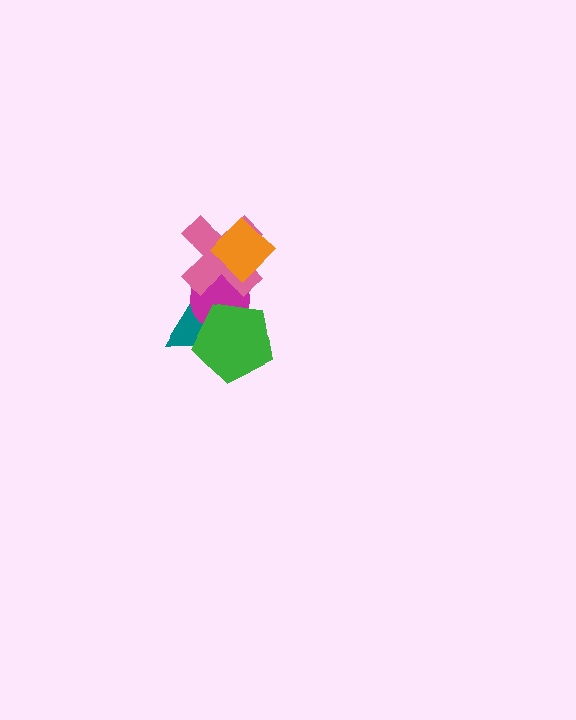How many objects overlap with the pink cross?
3 objects overlap with the pink cross.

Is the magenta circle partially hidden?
Yes, it is partially covered by another shape.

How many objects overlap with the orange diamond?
2 objects overlap with the orange diamond.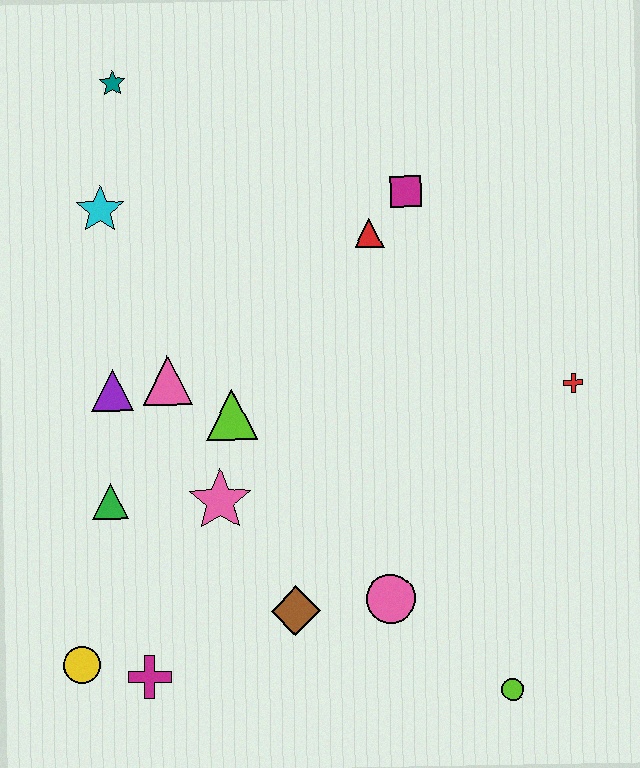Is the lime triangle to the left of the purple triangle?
No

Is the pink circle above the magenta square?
No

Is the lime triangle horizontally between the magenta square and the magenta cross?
Yes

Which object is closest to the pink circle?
The brown diamond is closest to the pink circle.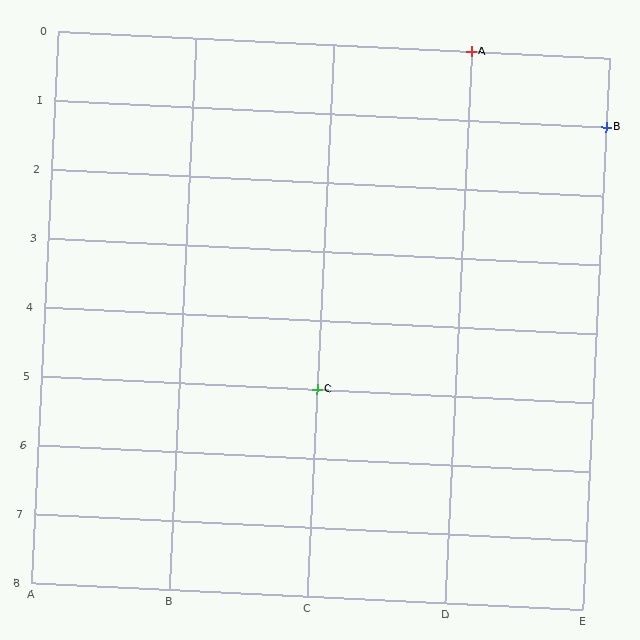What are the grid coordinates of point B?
Point B is at grid coordinates (E, 1).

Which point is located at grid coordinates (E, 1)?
Point B is at (E, 1).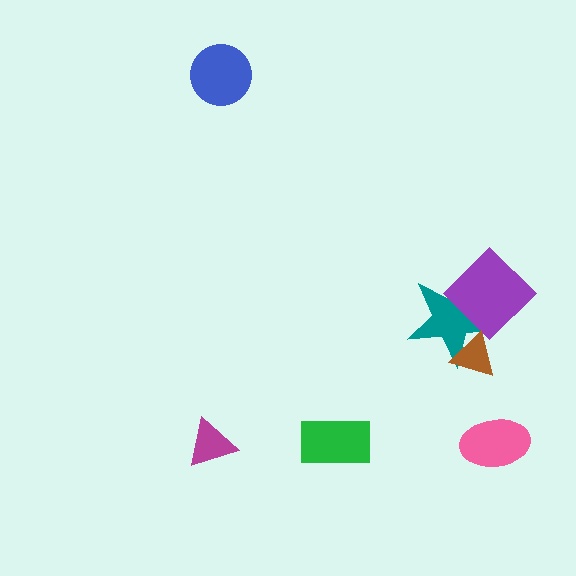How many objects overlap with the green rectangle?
0 objects overlap with the green rectangle.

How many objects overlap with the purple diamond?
2 objects overlap with the purple diamond.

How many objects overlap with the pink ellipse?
0 objects overlap with the pink ellipse.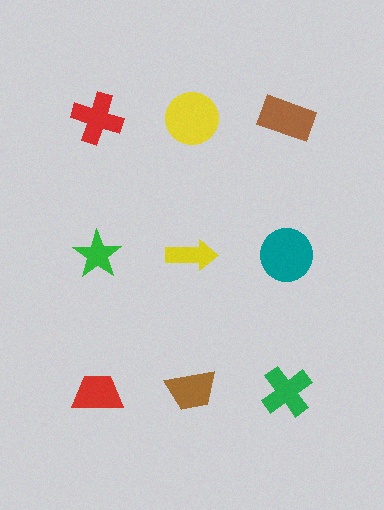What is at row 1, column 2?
A yellow circle.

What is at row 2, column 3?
A teal circle.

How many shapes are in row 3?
3 shapes.